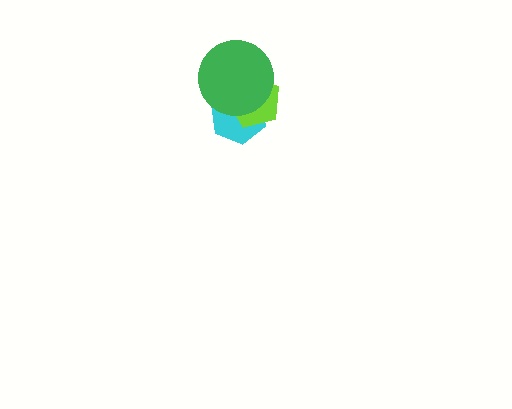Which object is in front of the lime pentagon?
The green circle is in front of the lime pentagon.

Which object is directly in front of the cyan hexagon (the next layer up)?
The lime pentagon is directly in front of the cyan hexagon.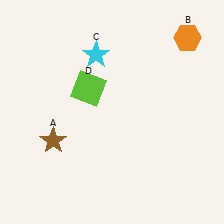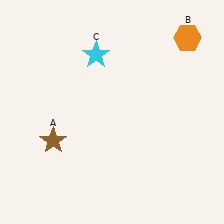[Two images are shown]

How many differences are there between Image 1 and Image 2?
There is 1 difference between the two images.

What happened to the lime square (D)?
The lime square (D) was removed in Image 2. It was in the top-left area of Image 1.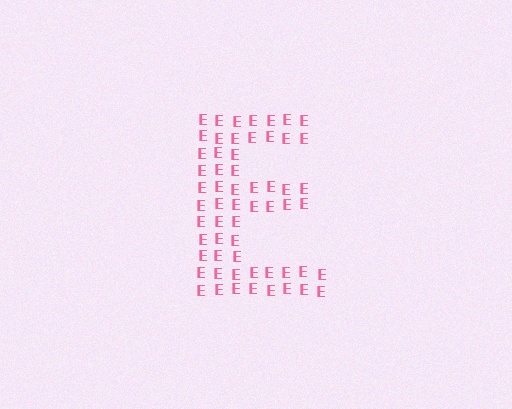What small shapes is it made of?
It is made of small letter E's.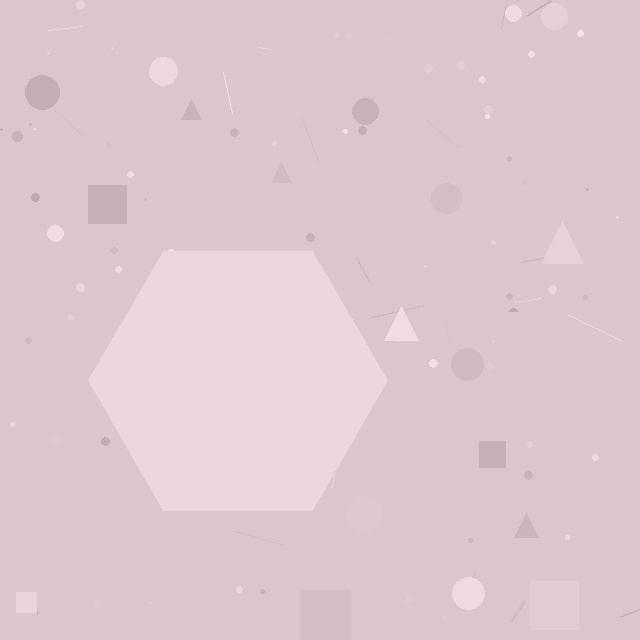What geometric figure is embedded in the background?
A hexagon is embedded in the background.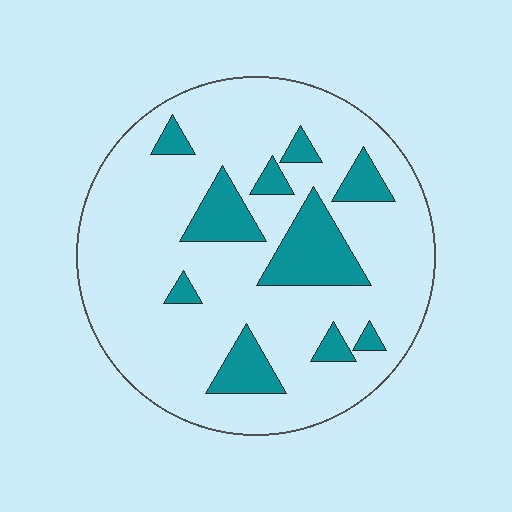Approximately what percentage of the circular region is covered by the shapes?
Approximately 20%.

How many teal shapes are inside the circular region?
10.